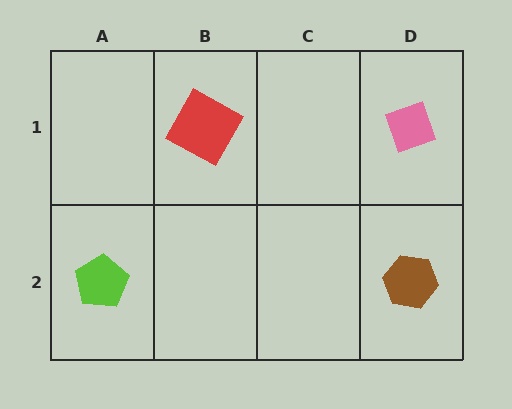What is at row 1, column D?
A pink diamond.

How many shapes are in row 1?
2 shapes.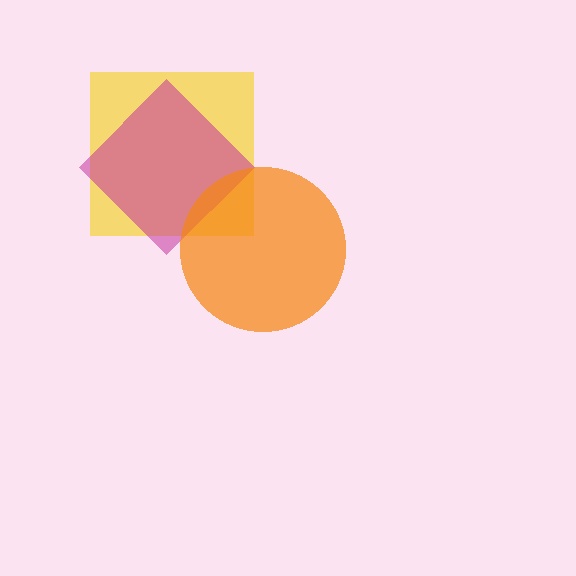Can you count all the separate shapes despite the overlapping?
Yes, there are 3 separate shapes.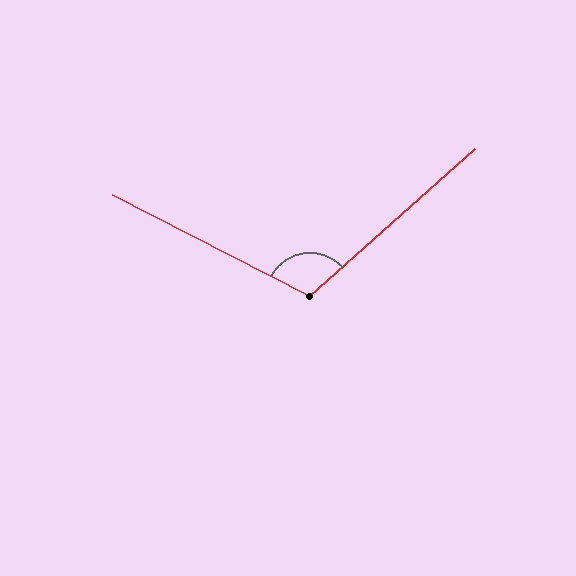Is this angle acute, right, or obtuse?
It is obtuse.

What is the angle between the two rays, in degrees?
Approximately 111 degrees.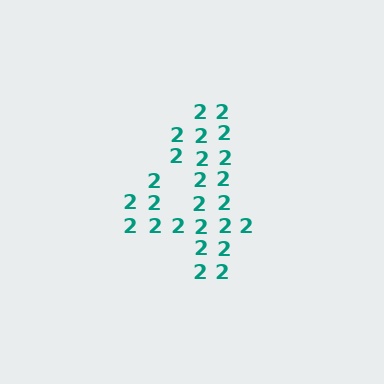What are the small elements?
The small elements are digit 2's.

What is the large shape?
The large shape is the digit 4.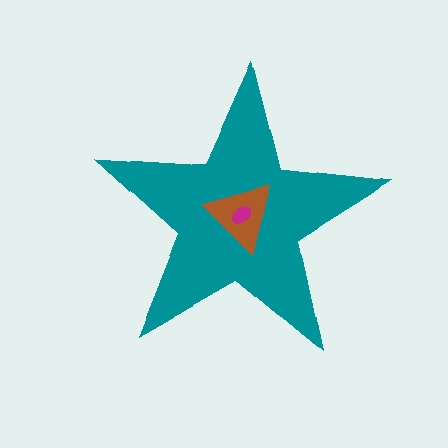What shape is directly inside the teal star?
The brown triangle.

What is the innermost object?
The magenta ellipse.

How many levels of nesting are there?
3.